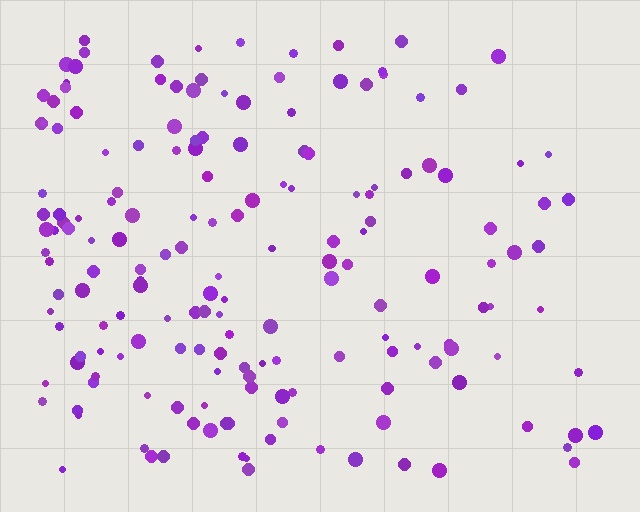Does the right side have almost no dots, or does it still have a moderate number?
Still a moderate number, just noticeably fewer than the left.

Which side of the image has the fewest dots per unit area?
The right.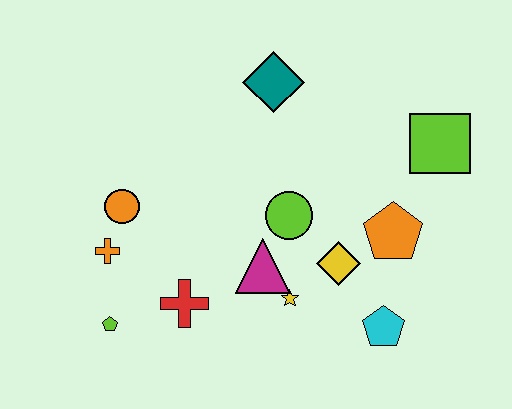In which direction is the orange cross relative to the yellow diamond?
The orange cross is to the left of the yellow diamond.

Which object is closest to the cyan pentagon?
The yellow diamond is closest to the cyan pentagon.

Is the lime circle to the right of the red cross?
Yes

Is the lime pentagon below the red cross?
Yes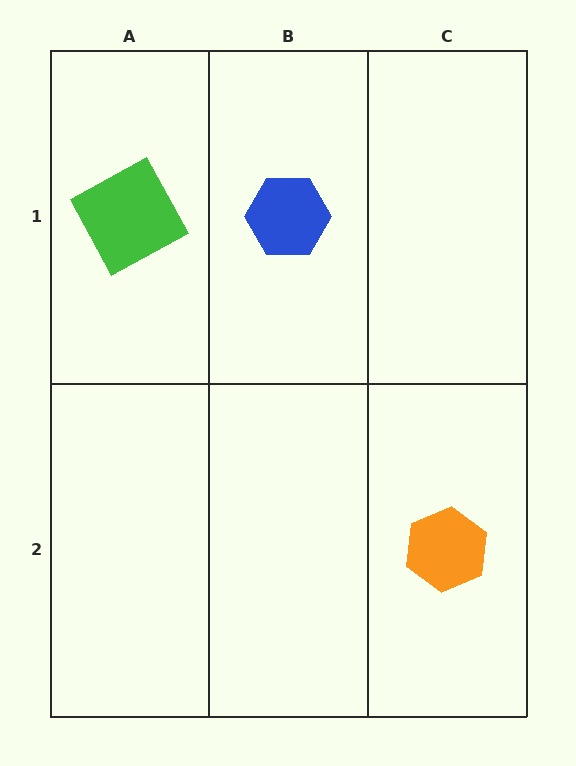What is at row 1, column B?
A blue hexagon.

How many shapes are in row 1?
2 shapes.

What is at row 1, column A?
A green square.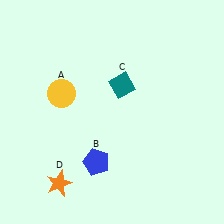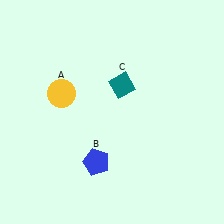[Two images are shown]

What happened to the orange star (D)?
The orange star (D) was removed in Image 2. It was in the bottom-left area of Image 1.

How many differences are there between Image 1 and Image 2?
There is 1 difference between the two images.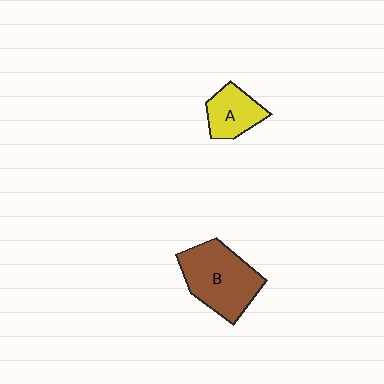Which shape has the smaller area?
Shape A (yellow).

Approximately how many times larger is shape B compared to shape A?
Approximately 1.9 times.